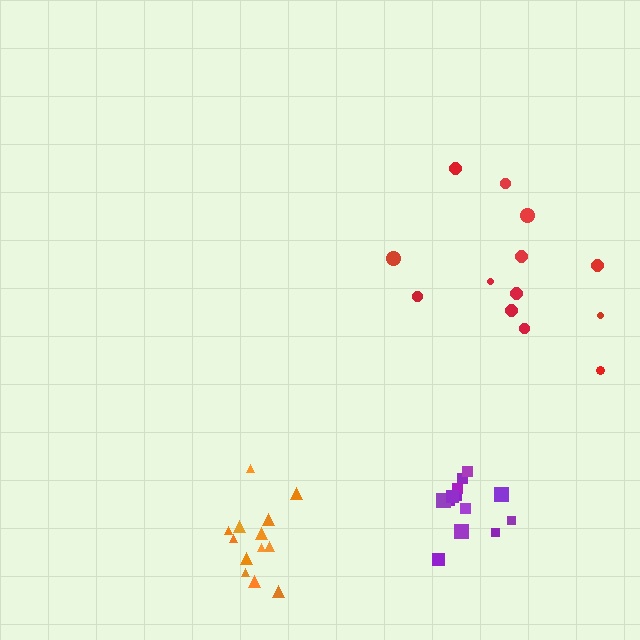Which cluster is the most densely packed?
Purple.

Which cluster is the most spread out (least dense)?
Red.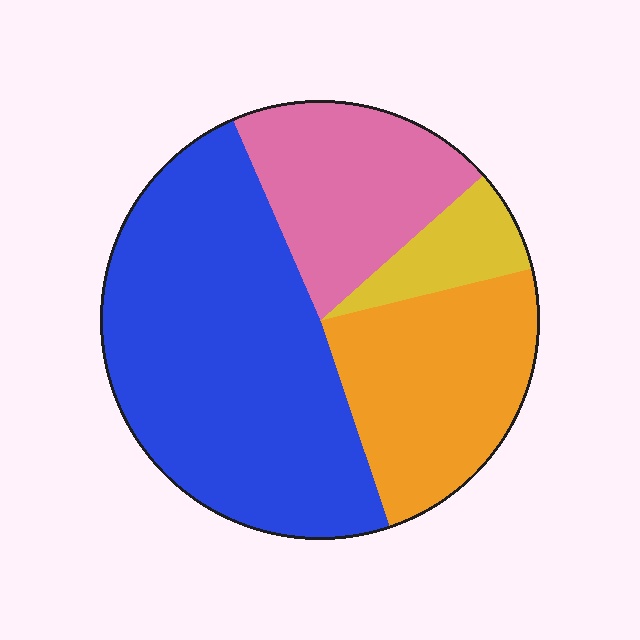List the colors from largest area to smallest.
From largest to smallest: blue, orange, pink, yellow.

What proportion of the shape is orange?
Orange covers 24% of the shape.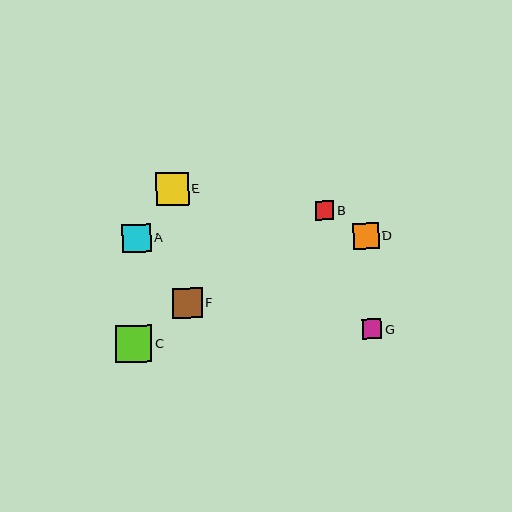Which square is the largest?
Square C is the largest with a size of approximately 36 pixels.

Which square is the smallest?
Square B is the smallest with a size of approximately 18 pixels.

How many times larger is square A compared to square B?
Square A is approximately 1.5 times the size of square B.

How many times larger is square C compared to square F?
Square C is approximately 1.2 times the size of square F.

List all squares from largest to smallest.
From largest to smallest: C, E, F, A, D, G, B.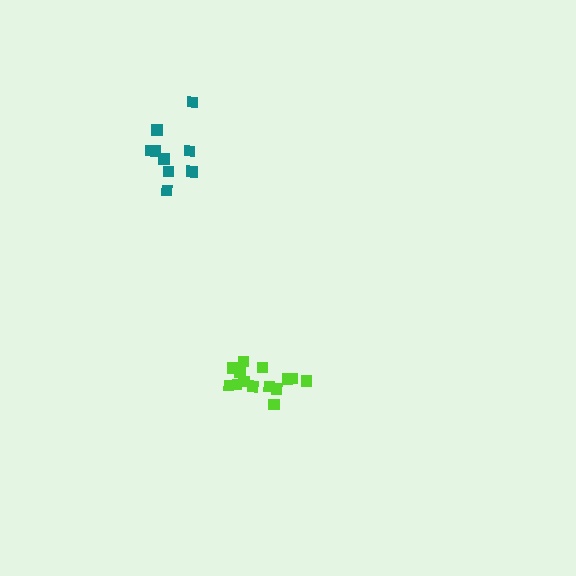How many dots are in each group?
Group 1: 14 dots, Group 2: 9 dots (23 total).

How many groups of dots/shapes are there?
There are 2 groups.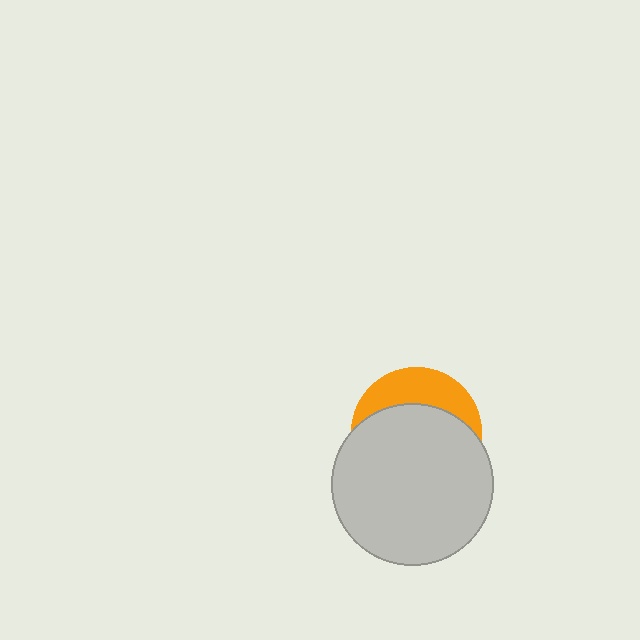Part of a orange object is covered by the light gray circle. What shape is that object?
It is a circle.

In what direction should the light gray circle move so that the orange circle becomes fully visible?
The light gray circle should move down. That is the shortest direction to clear the overlap and leave the orange circle fully visible.